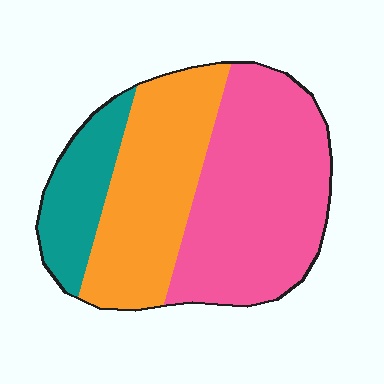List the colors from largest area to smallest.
From largest to smallest: pink, orange, teal.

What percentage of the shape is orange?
Orange covers 35% of the shape.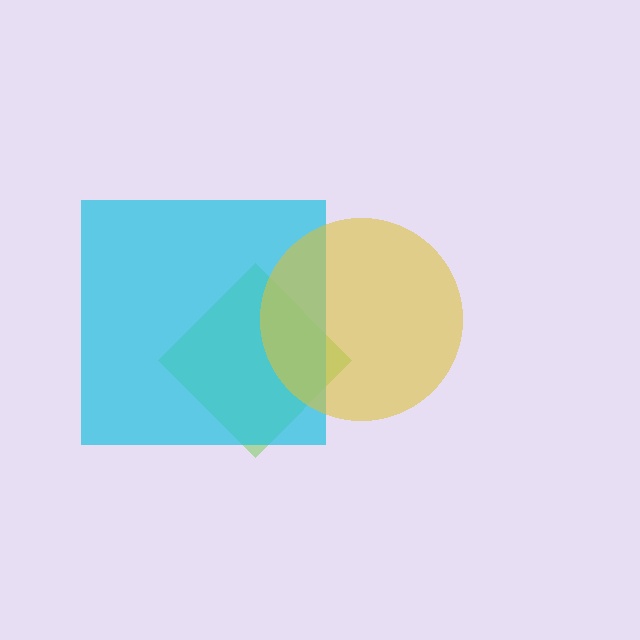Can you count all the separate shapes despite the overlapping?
Yes, there are 3 separate shapes.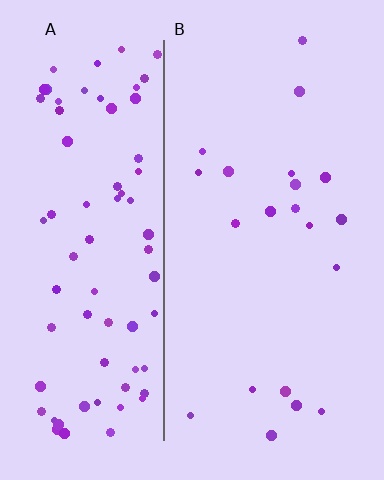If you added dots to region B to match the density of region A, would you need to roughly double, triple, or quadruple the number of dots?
Approximately quadruple.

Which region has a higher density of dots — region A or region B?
A (the left).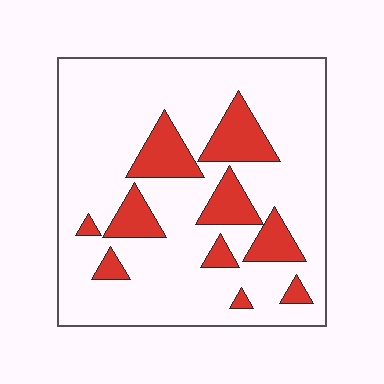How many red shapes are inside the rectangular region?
10.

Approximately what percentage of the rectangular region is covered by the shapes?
Approximately 20%.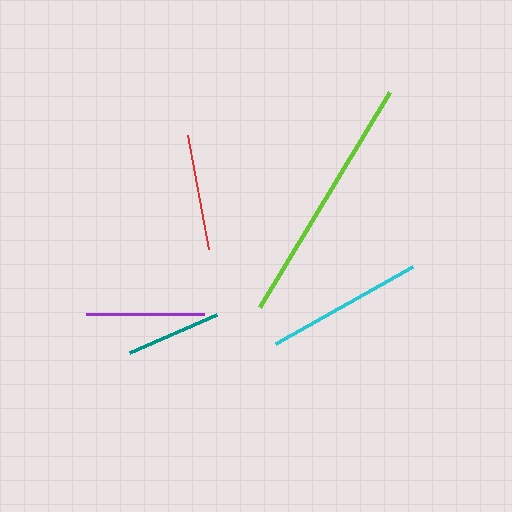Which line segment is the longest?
The lime line is the longest at approximately 252 pixels.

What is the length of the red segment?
The red segment is approximately 116 pixels long.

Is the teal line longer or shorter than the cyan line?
The cyan line is longer than the teal line.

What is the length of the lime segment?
The lime segment is approximately 252 pixels long.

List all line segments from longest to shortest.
From longest to shortest: lime, cyan, purple, red, teal.